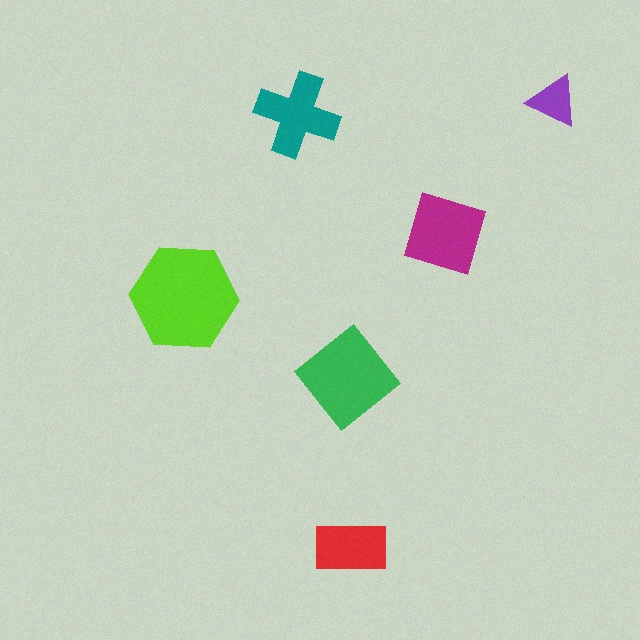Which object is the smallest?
The purple triangle.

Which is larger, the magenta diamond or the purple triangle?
The magenta diamond.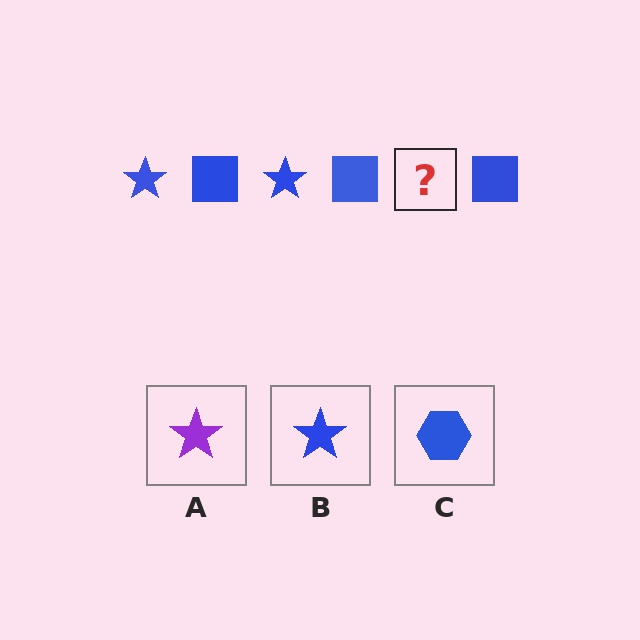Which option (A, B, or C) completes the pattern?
B.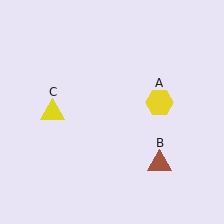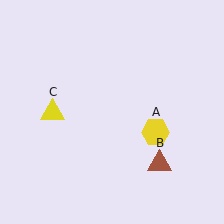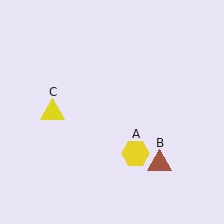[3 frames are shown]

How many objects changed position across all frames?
1 object changed position: yellow hexagon (object A).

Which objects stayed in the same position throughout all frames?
Brown triangle (object B) and yellow triangle (object C) remained stationary.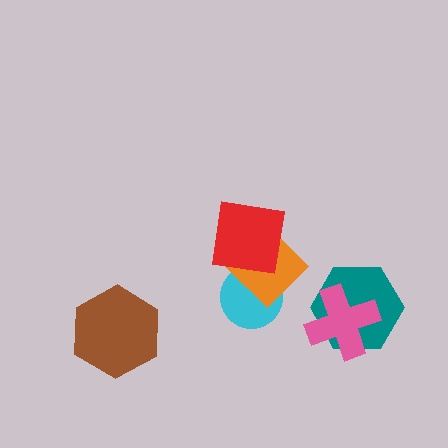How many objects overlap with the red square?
2 objects overlap with the red square.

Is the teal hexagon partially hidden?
Yes, it is partially covered by another shape.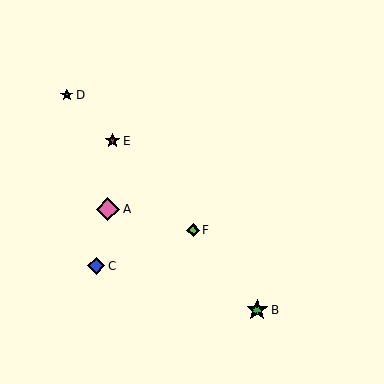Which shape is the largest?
The pink diamond (labeled A) is the largest.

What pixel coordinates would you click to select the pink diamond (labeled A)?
Click at (108, 209) to select the pink diamond A.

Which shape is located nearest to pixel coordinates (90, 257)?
The blue diamond (labeled C) at (96, 266) is nearest to that location.